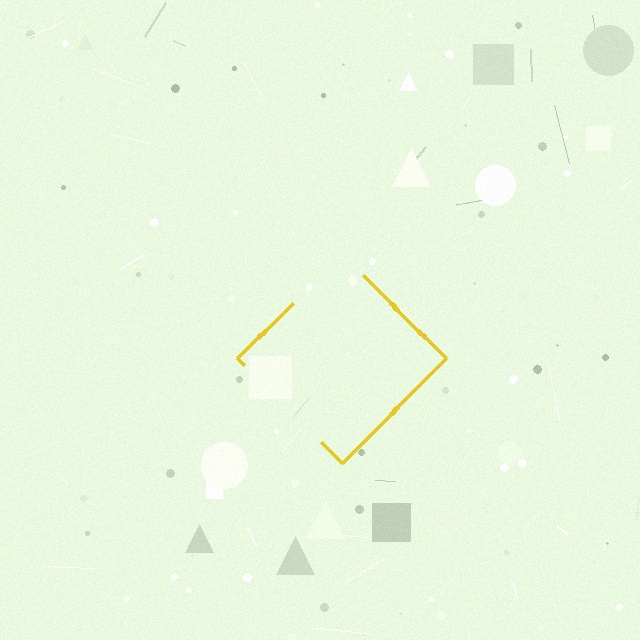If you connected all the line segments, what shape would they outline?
They would outline a diamond.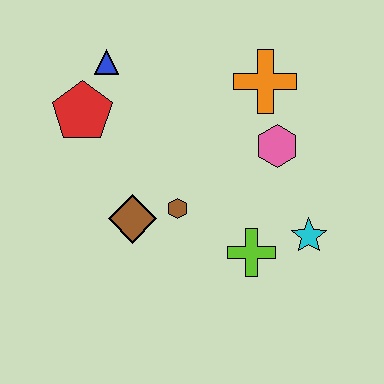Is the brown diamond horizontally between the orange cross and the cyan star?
No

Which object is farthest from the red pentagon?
The cyan star is farthest from the red pentagon.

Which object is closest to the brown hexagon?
The brown diamond is closest to the brown hexagon.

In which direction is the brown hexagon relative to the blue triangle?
The brown hexagon is below the blue triangle.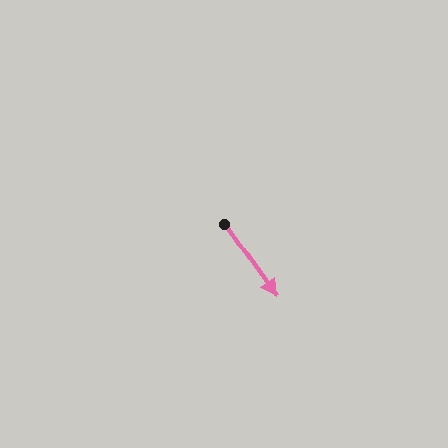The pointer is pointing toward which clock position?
Roughly 5 o'clock.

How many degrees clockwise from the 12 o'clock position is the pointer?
Approximately 145 degrees.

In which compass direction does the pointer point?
Southeast.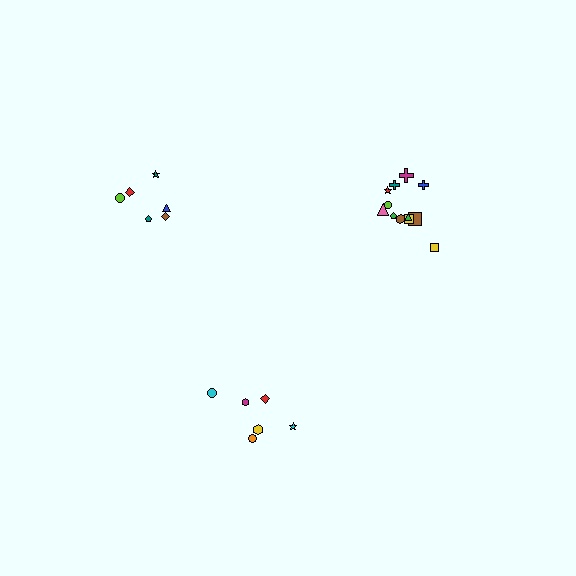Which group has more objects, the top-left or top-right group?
The top-right group.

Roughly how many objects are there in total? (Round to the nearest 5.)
Roughly 25 objects in total.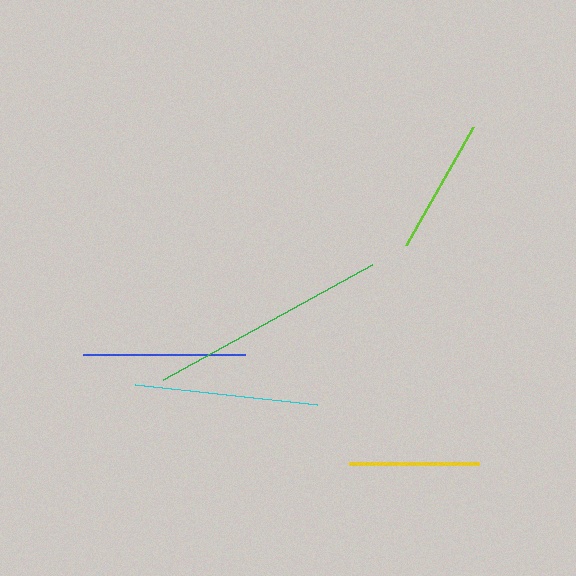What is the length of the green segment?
The green segment is approximately 239 pixels long.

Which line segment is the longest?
The green line is the longest at approximately 239 pixels.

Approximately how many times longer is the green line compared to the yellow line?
The green line is approximately 1.8 times the length of the yellow line.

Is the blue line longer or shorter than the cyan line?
The cyan line is longer than the blue line.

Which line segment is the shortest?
The yellow line is the shortest at approximately 130 pixels.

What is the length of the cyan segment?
The cyan segment is approximately 182 pixels long.